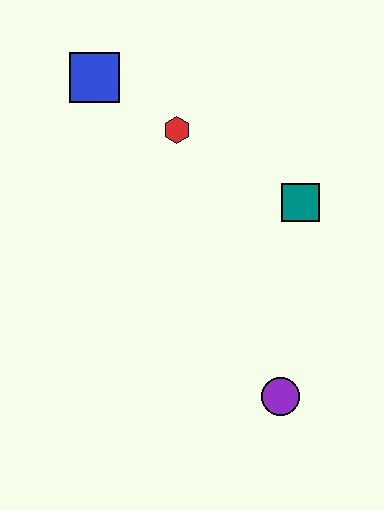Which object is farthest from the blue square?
The purple circle is farthest from the blue square.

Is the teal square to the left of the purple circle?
No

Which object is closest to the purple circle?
The teal square is closest to the purple circle.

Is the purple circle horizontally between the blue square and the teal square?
Yes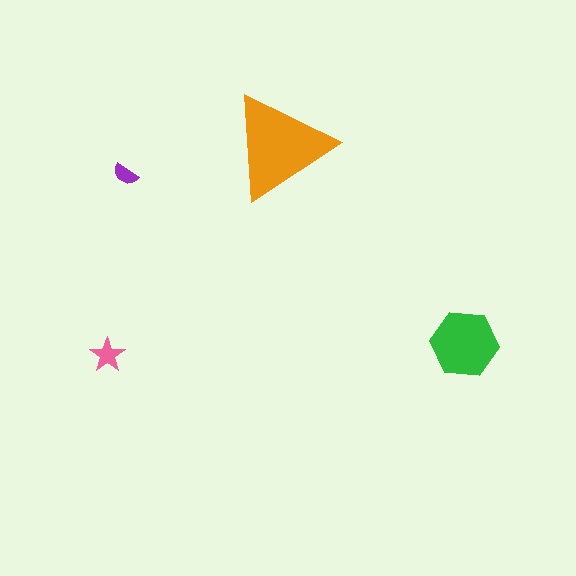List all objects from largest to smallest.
The orange triangle, the green hexagon, the pink star, the purple semicircle.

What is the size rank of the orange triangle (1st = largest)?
1st.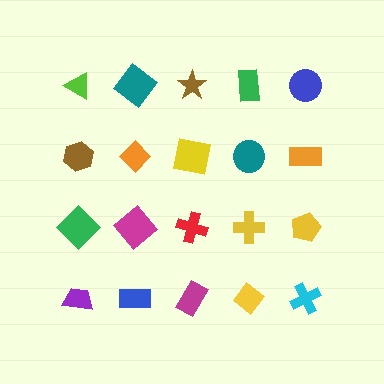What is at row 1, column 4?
A green rectangle.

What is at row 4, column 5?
A cyan cross.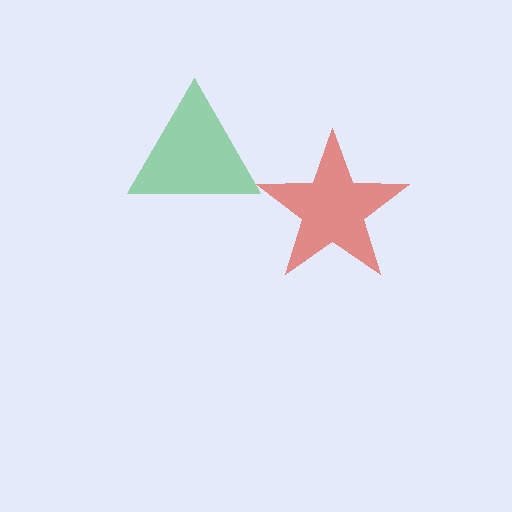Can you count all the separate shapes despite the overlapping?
Yes, there are 2 separate shapes.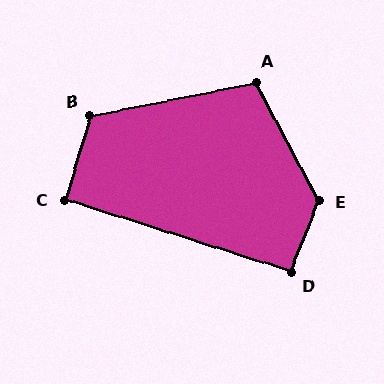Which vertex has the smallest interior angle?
C, at approximately 91 degrees.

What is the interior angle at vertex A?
Approximately 106 degrees (obtuse).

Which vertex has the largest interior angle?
E, at approximately 131 degrees.